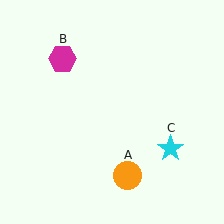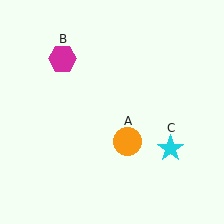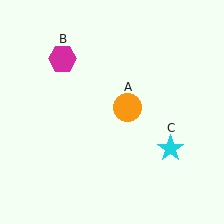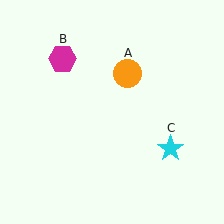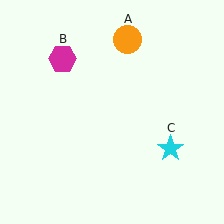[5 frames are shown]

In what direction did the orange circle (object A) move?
The orange circle (object A) moved up.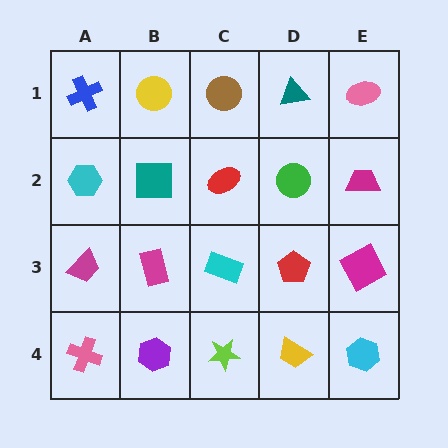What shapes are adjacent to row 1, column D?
A green circle (row 2, column D), a brown circle (row 1, column C), a pink ellipse (row 1, column E).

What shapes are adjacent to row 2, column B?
A yellow circle (row 1, column B), a magenta rectangle (row 3, column B), a cyan hexagon (row 2, column A), a red ellipse (row 2, column C).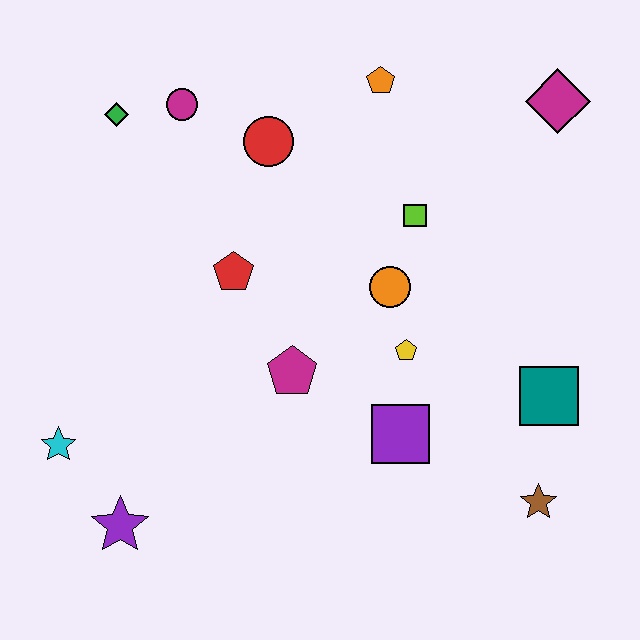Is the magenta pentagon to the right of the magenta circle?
Yes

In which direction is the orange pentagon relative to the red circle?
The orange pentagon is to the right of the red circle.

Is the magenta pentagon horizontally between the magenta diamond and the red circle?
Yes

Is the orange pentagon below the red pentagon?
No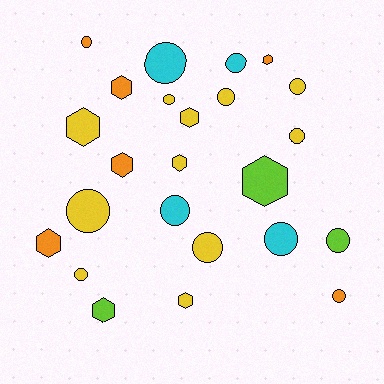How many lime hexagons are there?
There are 2 lime hexagons.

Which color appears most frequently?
Yellow, with 11 objects.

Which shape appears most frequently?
Circle, with 14 objects.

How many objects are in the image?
There are 24 objects.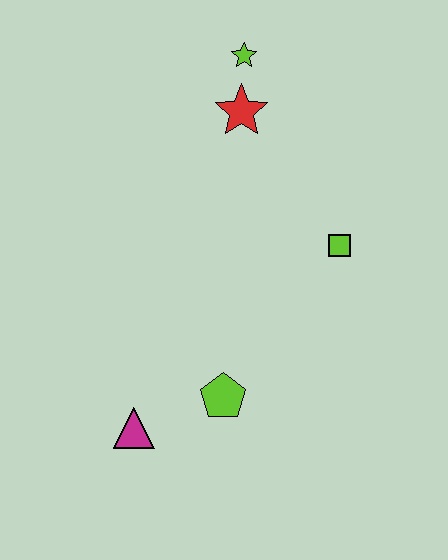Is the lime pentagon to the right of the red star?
No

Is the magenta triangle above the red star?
No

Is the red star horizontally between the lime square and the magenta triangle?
Yes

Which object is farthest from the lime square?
The magenta triangle is farthest from the lime square.